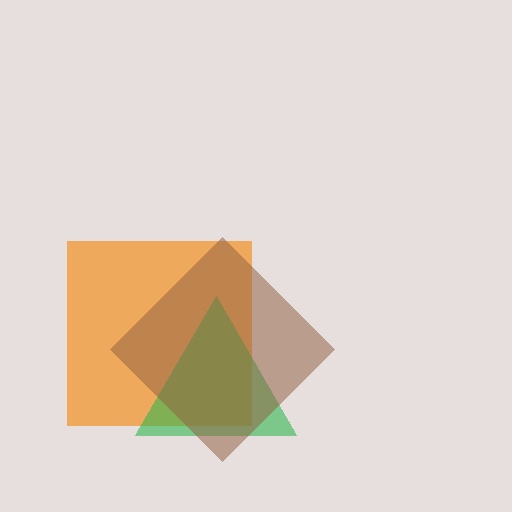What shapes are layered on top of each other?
The layered shapes are: an orange square, a green triangle, a brown diamond.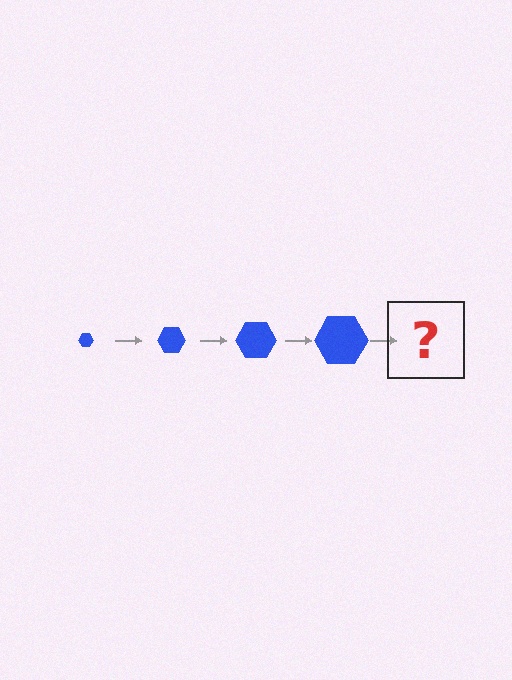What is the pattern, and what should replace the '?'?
The pattern is that the hexagon gets progressively larger each step. The '?' should be a blue hexagon, larger than the previous one.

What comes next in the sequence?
The next element should be a blue hexagon, larger than the previous one.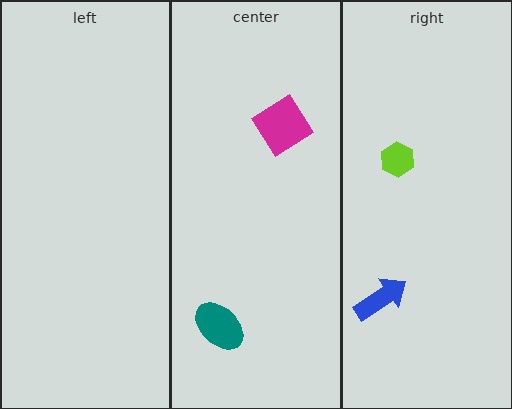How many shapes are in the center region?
2.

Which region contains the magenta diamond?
The center region.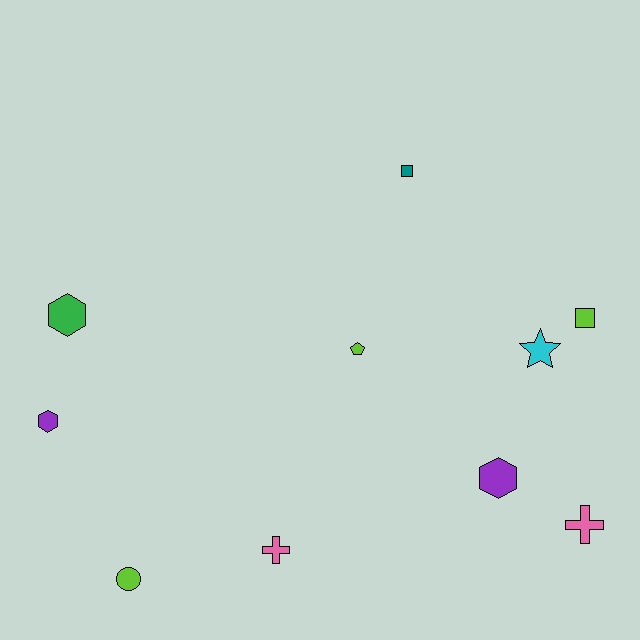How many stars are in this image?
There is 1 star.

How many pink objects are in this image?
There are 2 pink objects.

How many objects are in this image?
There are 10 objects.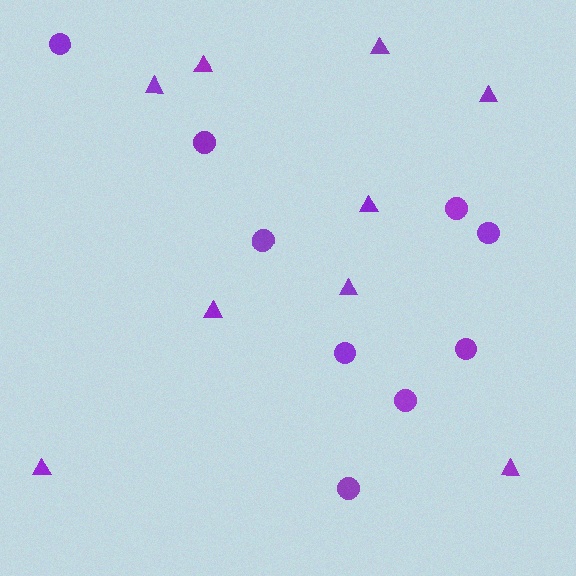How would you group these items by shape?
There are 2 groups: one group of circles (9) and one group of triangles (9).